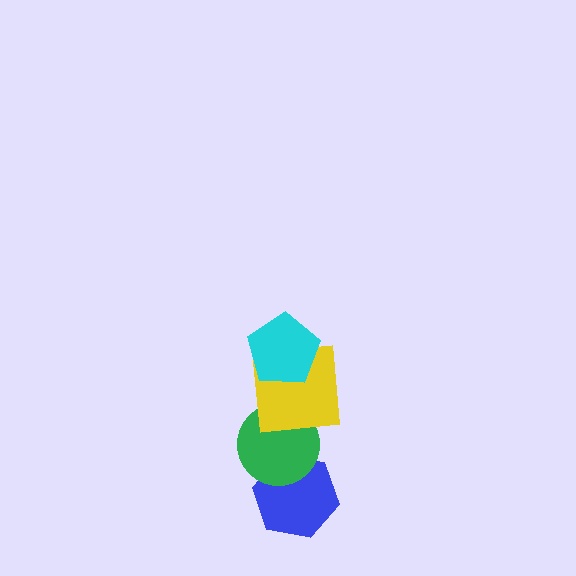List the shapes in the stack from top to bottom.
From top to bottom: the cyan pentagon, the yellow square, the green circle, the blue hexagon.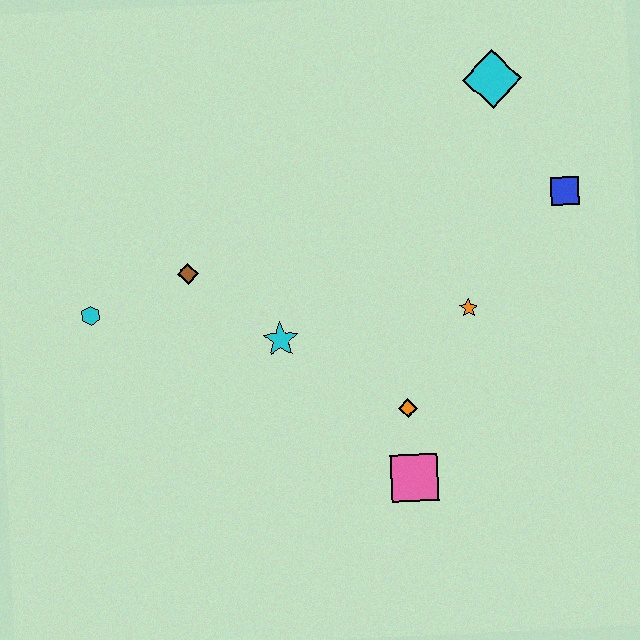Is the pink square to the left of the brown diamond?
No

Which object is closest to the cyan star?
The brown diamond is closest to the cyan star.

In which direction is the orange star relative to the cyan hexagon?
The orange star is to the right of the cyan hexagon.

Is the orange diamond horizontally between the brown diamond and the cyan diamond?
Yes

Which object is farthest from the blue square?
The cyan hexagon is farthest from the blue square.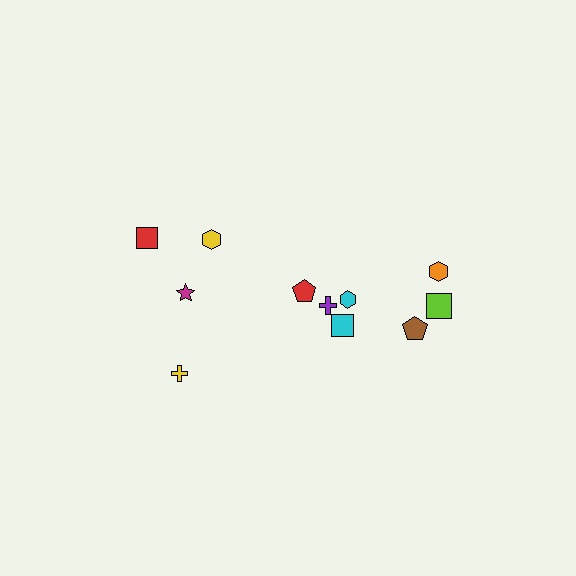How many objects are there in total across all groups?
There are 11 objects.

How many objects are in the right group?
There are 7 objects.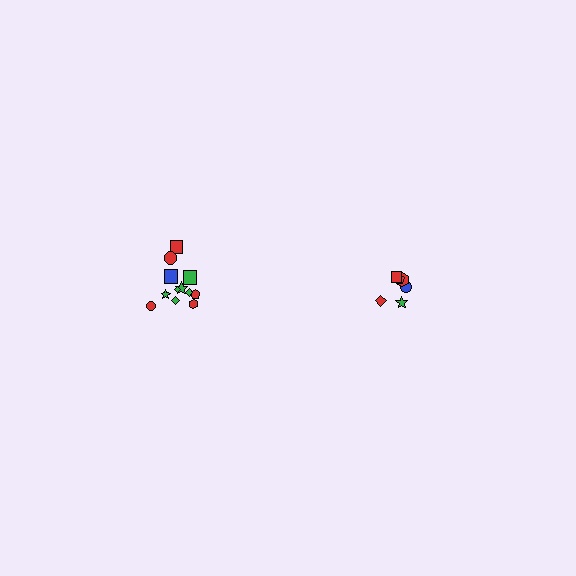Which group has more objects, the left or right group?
The left group.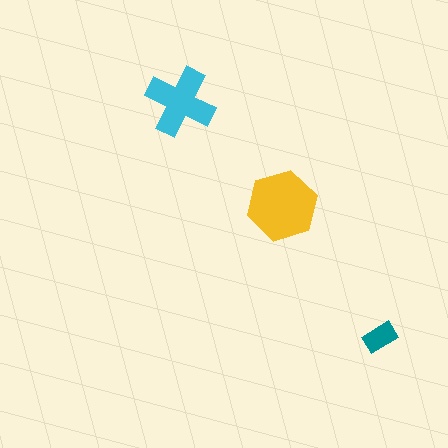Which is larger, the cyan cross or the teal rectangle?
The cyan cross.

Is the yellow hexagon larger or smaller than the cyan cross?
Larger.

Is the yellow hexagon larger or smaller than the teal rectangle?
Larger.